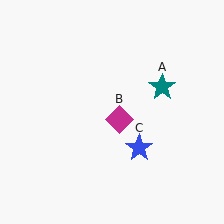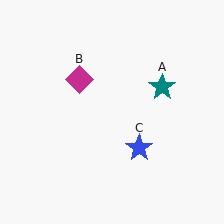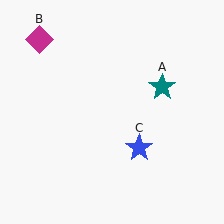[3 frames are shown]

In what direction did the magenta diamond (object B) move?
The magenta diamond (object B) moved up and to the left.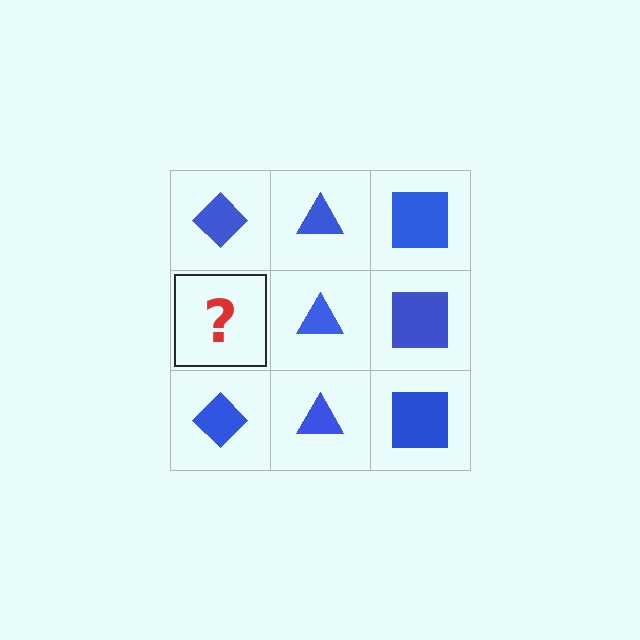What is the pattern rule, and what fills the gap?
The rule is that each column has a consistent shape. The gap should be filled with a blue diamond.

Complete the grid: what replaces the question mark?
The question mark should be replaced with a blue diamond.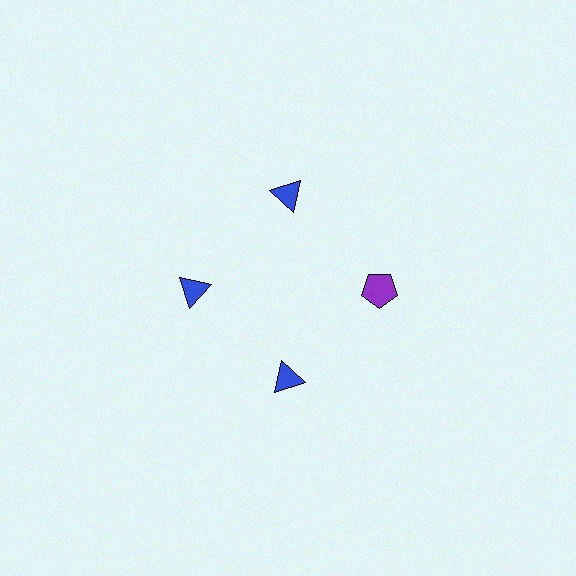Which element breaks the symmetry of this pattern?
The purple pentagon at roughly the 3 o'clock position breaks the symmetry. All other shapes are blue triangles.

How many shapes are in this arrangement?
There are 4 shapes arranged in a ring pattern.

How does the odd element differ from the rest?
It differs in both color (purple instead of blue) and shape (pentagon instead of triangle).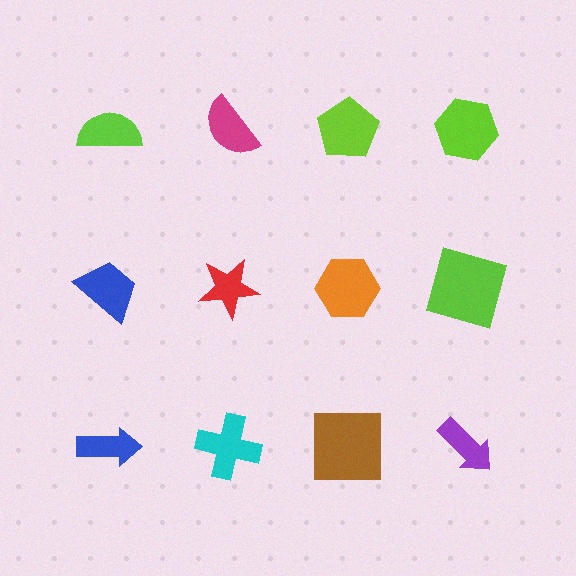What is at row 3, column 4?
A purple arrow.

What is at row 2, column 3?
An orange hexagon.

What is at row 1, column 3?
A lime pentagon.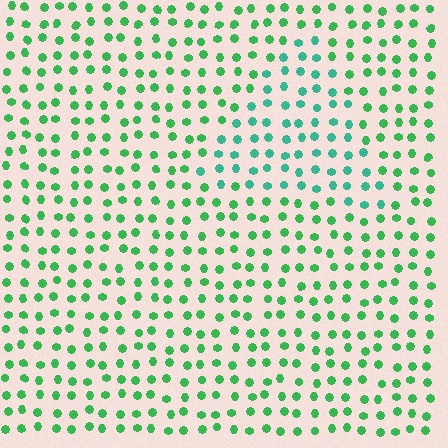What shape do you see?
I see a triangle.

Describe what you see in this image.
The image is filled with small green elements in a uniform arrangement. A triangle-shaped region is visible where the elements are tinted to a slightly different hue, forming a subtle color boundary.